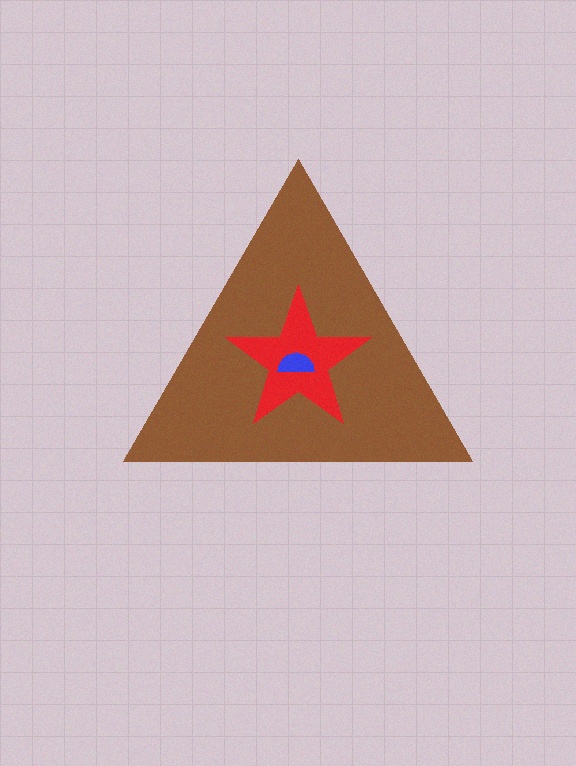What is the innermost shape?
The blue semicircle.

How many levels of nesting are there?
3.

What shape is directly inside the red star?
The blue semicircle.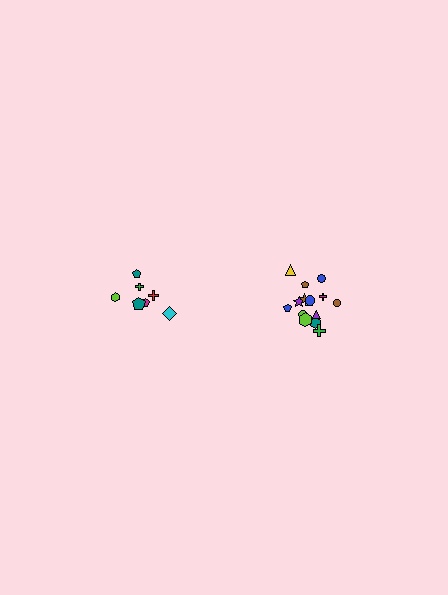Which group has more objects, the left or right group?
The right group.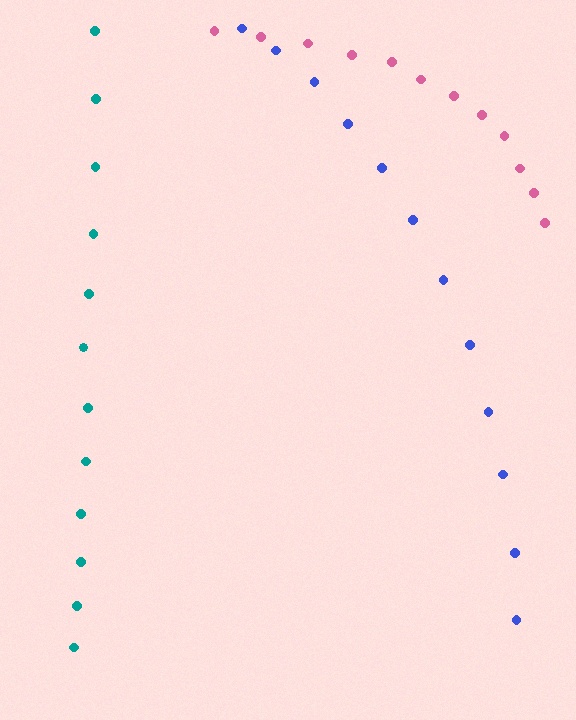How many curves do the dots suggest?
There are 3 distinct paths.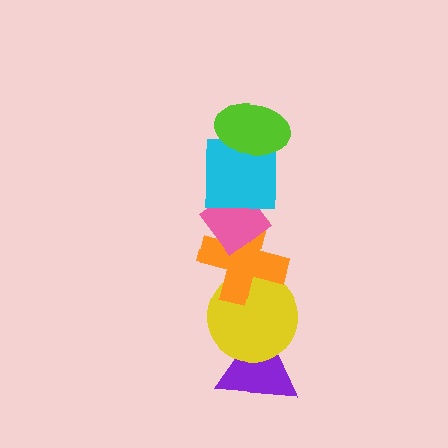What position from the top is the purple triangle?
The purple triangle is 6th from the top.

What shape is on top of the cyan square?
The lime ellipse is on top of the cyan square.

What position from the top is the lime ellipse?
The lime ellipse is 1st from the top.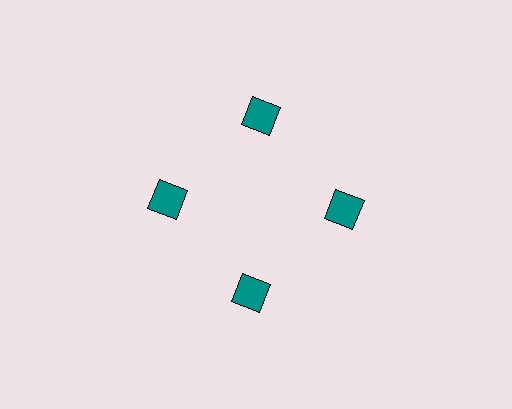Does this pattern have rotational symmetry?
Yes, this pattern has 4-fold rotational symmetry. It looks the same after rotating 90 degrees around the center.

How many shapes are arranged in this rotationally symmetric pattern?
There are 4 shapes, arranged in 4 groups of 1.